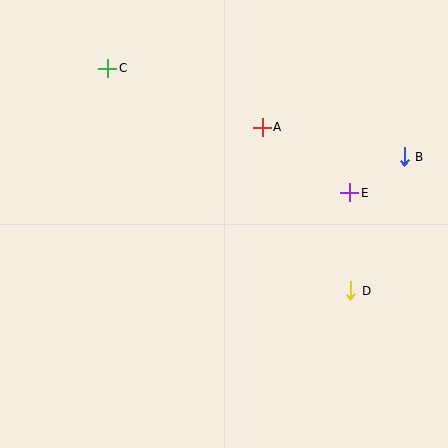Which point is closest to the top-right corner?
Point B is closest to the top-right corner.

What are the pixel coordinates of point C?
Point C is at (108, 68).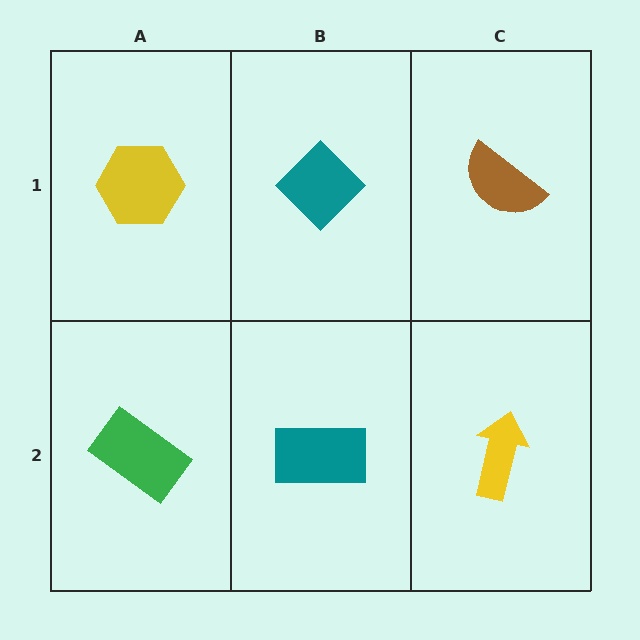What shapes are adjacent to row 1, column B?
A teal rectangle (row 2, column B), a yellow hexagon (row 1, column A), a brown semicircle (row 1, column C).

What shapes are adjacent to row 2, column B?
A teal diamond (row 1, column B), a green rectangle (row 2, column A), a yellow arrow (row 2, column C).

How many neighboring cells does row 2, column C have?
2.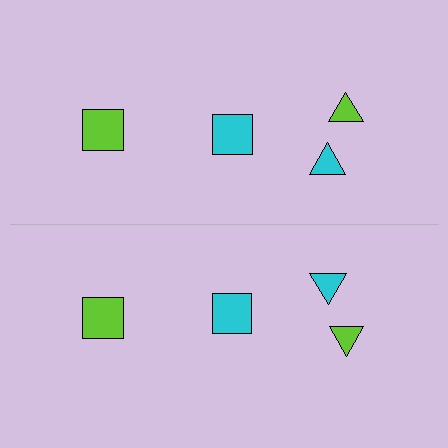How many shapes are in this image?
There are 8 shapes in this image.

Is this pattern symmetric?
Yes, this pattern has bilateral (reflection) symmetry.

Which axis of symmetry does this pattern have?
The pattern has a horizontal axis of symmetry running through the center of the image.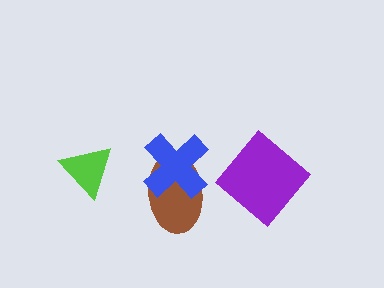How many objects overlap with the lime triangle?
0 objects overlap with the lime triangle.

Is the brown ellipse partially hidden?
Yes, it is partially covered by another shape.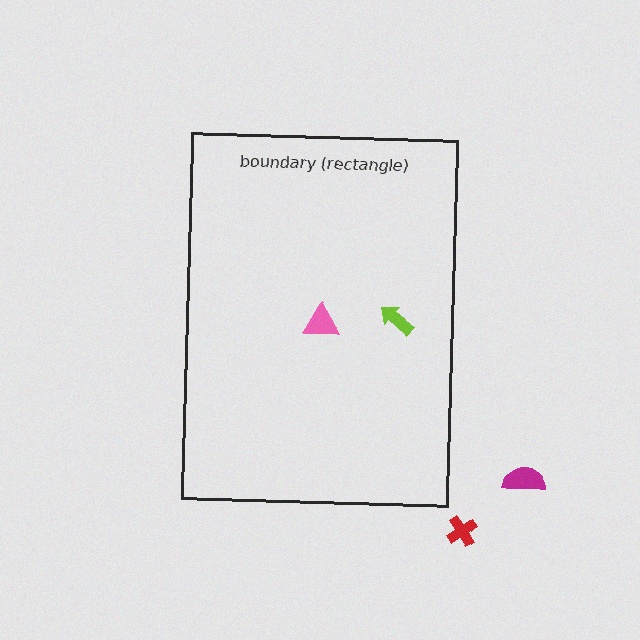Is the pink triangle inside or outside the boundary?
Inside.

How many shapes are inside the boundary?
2 inside, 2 outside.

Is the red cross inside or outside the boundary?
Outside.